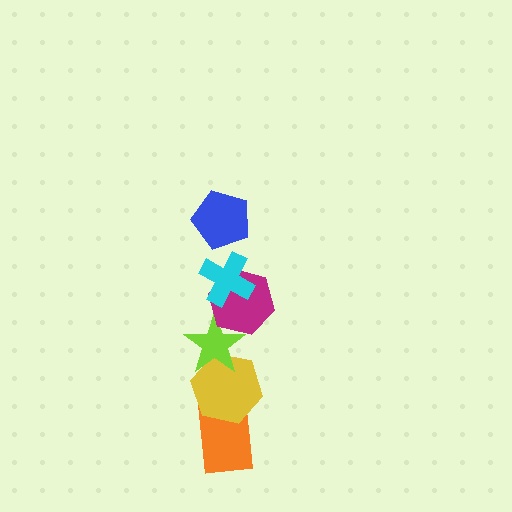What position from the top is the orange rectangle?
The orange rectangle is 6th from the top.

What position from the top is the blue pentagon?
The blue pentagon is 1st from the top.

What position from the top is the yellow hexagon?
The yellow hexagon is 5th from the top.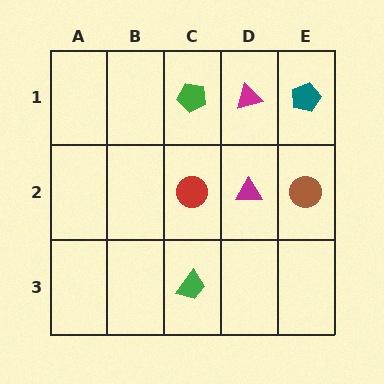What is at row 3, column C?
A green trapezoid.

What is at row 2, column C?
A red circle.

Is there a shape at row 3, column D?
No, that cell is empty.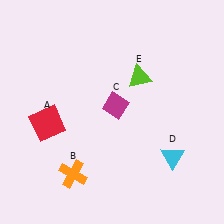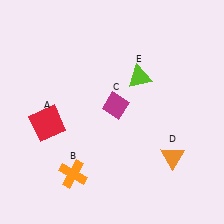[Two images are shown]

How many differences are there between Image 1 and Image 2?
There is 1 difference between the two images.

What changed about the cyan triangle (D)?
In Image 1, D is cyan. In Image 2, it changed to orange.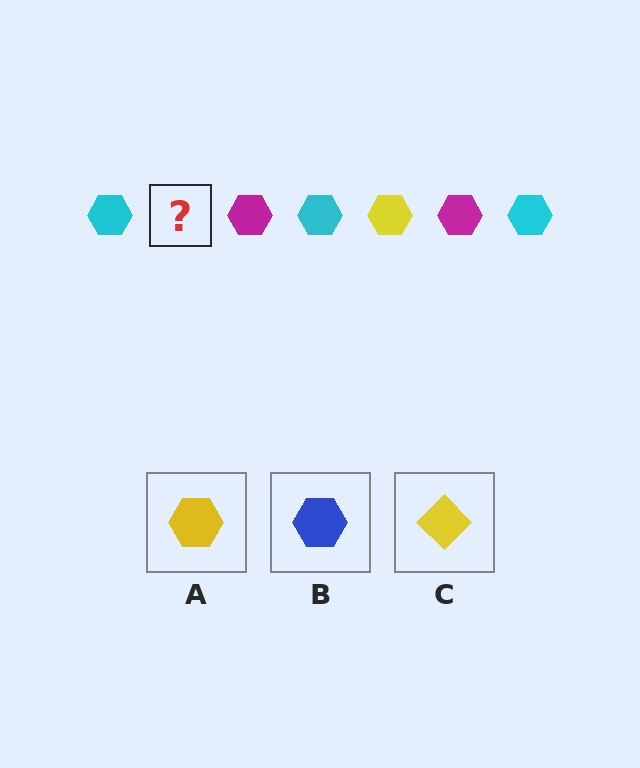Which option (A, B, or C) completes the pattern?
A.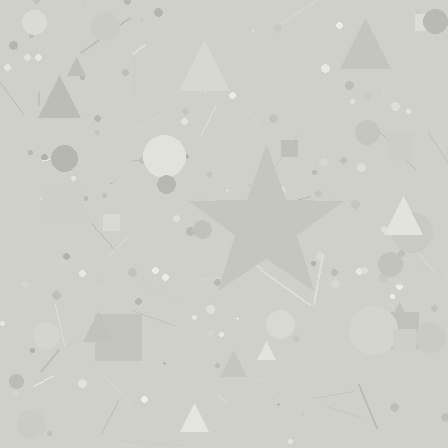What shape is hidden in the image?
A star is hidden in the image.